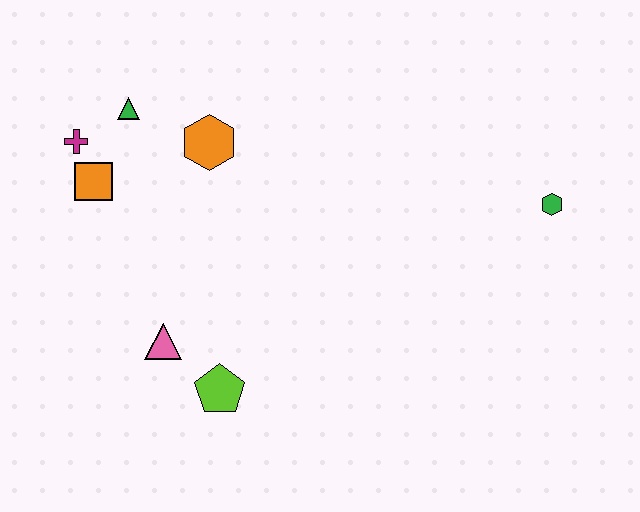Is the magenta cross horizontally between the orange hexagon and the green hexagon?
No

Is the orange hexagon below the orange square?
No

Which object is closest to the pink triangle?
The lime pentagon is closest to the pink triangle.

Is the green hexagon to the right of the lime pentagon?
Yes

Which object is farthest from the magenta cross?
The green hexagon is farthest from the magenta cross.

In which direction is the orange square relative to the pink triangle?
The orange square is above the pink triangle.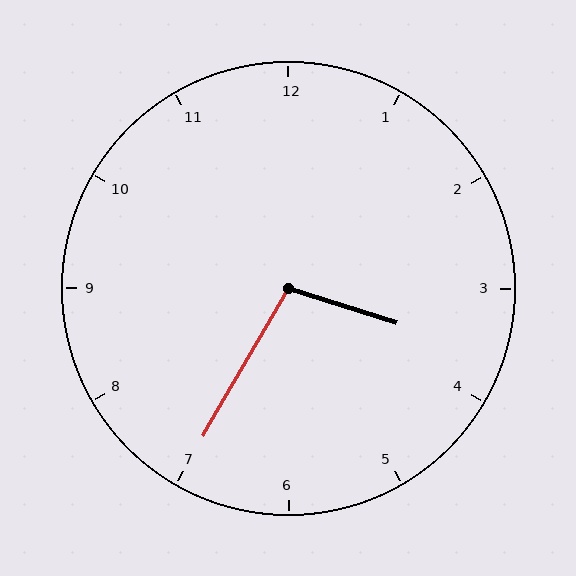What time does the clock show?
3:35.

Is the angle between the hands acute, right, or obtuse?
It is obtuse.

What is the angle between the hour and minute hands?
Approximately 102 degrees.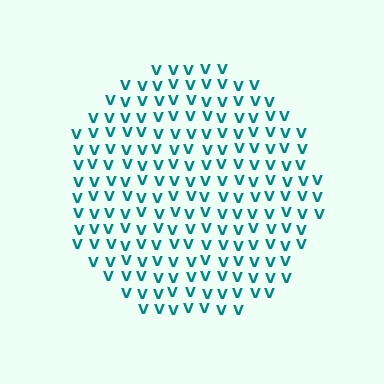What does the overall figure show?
The overall figure shows a circle.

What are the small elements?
The small elements are letter V's.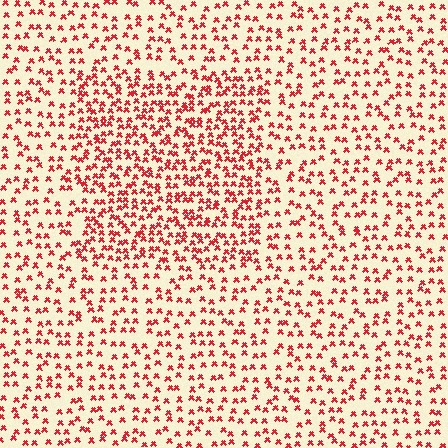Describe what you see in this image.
The image contains small red elements arranged at two different densities. A rectangle-shaped region is visible where the elements are more densely packed than the surrounding area.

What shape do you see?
I see a rectangle.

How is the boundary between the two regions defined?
The boundary is defined by a change in element density (approximately 1.8x ratio). All elements are the same color, size, and shape.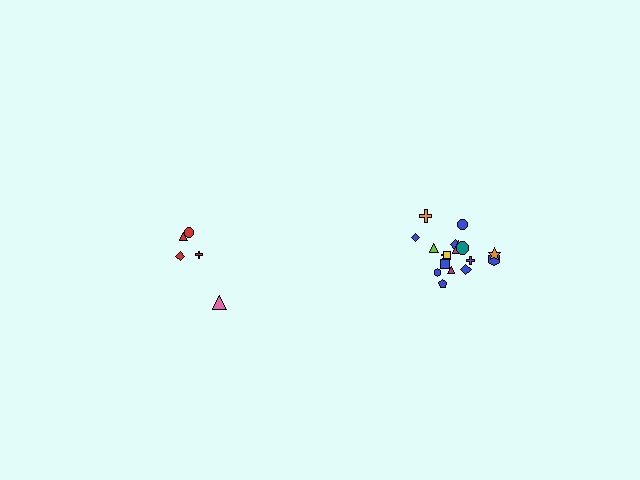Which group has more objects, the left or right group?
The right group.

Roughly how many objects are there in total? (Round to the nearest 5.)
Roughly 25 objects in total.